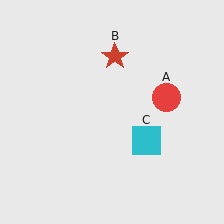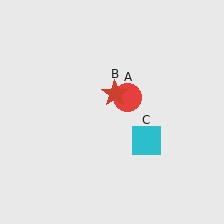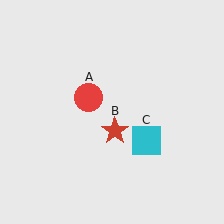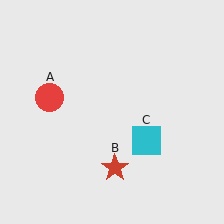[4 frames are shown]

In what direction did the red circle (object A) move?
The red circle (object A) moved left.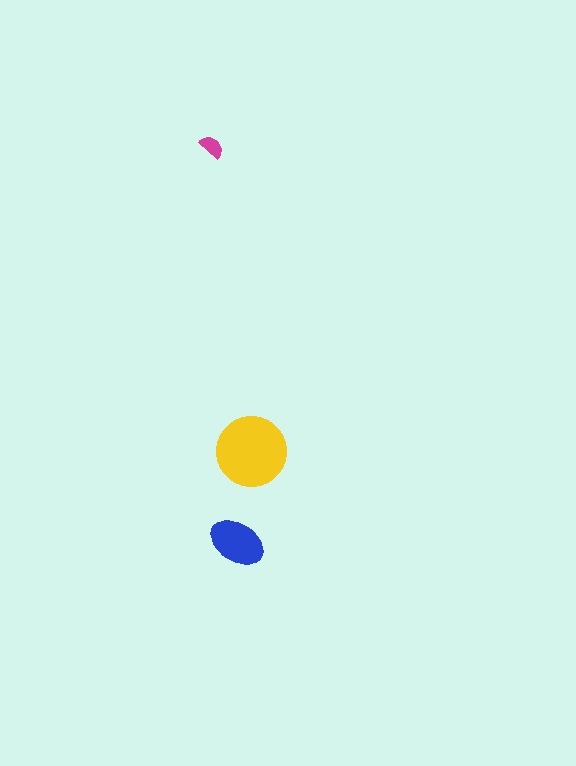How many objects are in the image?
There are 3 objects in the image.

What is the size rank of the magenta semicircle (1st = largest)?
3rd.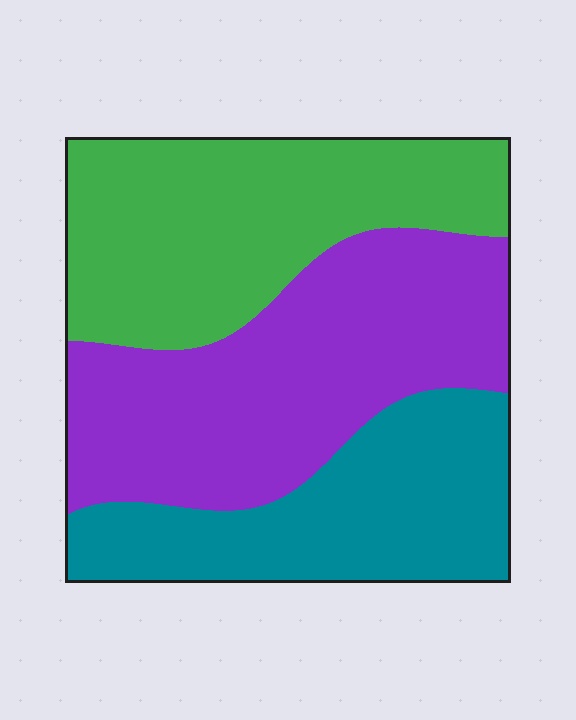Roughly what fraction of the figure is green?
Green takes up between a quarter and a half of the figure.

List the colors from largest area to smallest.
From largest to smallest: purple, green, teal.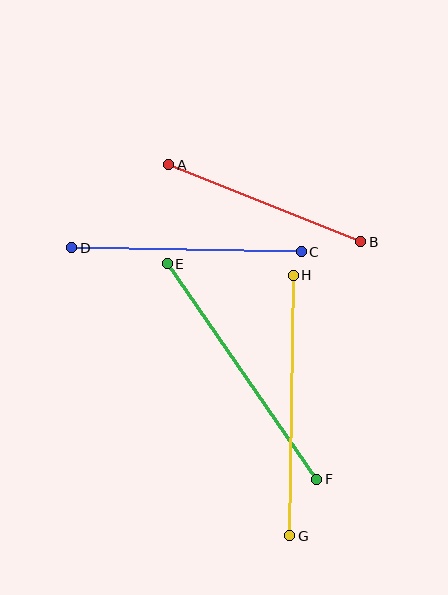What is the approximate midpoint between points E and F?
The midpoint is at approximately (242, 372) pixels.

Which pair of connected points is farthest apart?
Points E and F are farthest apart.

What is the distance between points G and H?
The distance is approximately 261 pixels.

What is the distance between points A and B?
The distance is approximately 207 pixels.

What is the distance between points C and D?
The distance is approximately 229 pixels.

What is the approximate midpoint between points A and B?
The midpoint is at approximately (265, 203) pixels.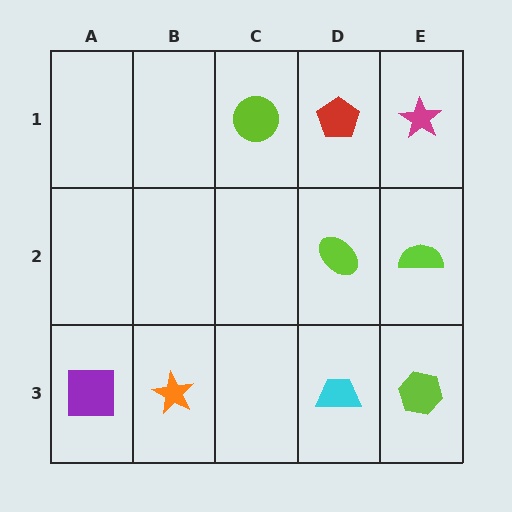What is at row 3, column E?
A lime hexagon.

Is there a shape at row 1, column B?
No, that cell is empty.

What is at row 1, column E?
A magenta star.